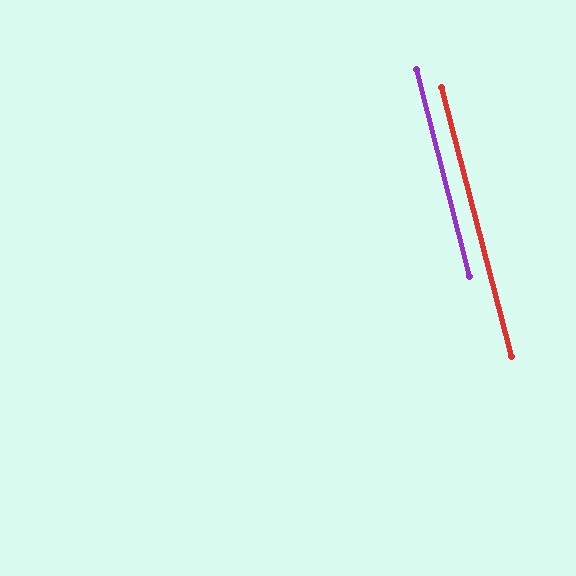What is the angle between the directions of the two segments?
Approximately 0 degrees.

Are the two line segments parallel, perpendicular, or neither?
Parallel — their directions differ by only 0.3°.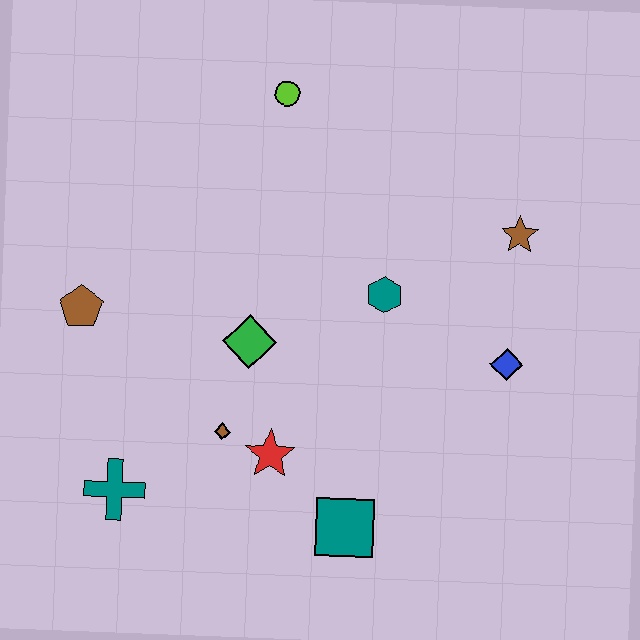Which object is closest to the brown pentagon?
The green diamond is closest to the brown pentagon.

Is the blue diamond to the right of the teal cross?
Yes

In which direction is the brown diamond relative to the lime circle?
The brown diamond is below the lime circle.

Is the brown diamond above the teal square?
Yes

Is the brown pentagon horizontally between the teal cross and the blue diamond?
No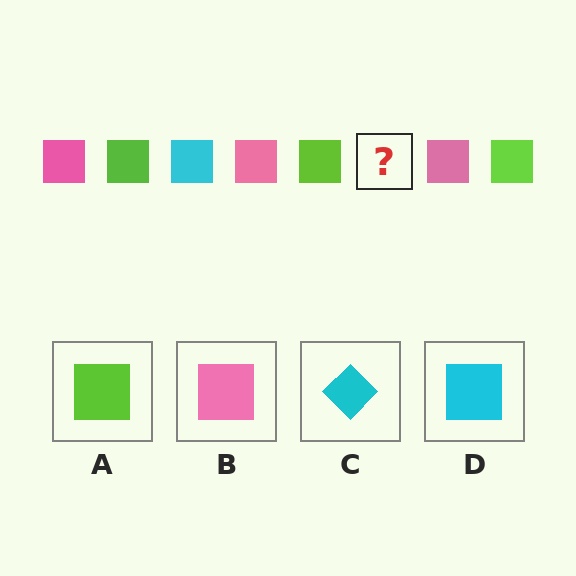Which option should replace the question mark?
Option D.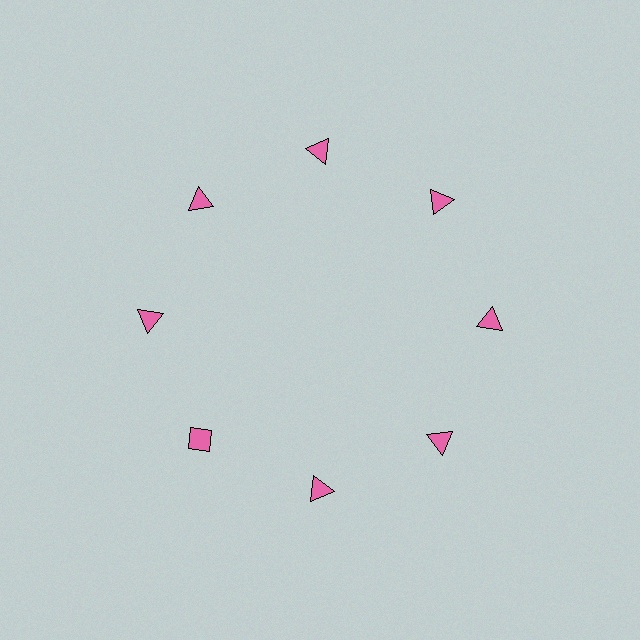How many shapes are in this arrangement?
There are 8 shapes arranged in a ring pattern.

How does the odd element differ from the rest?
It has a different shape: diamond instead of triangle.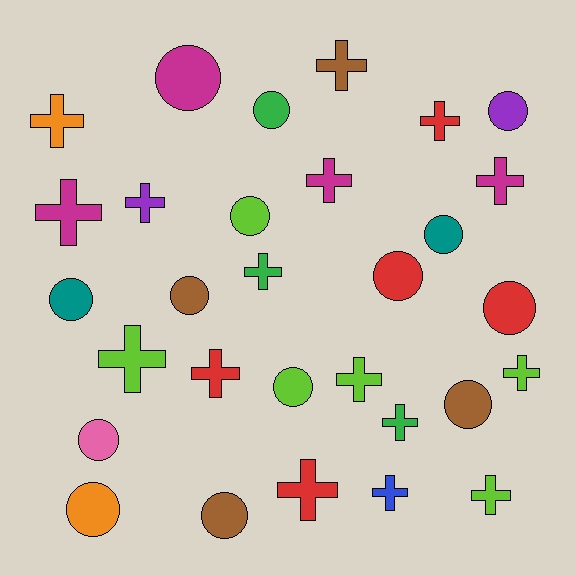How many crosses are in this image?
There are 16 crosses.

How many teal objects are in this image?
There are 2 teal objects.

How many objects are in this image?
There are 30 objects.